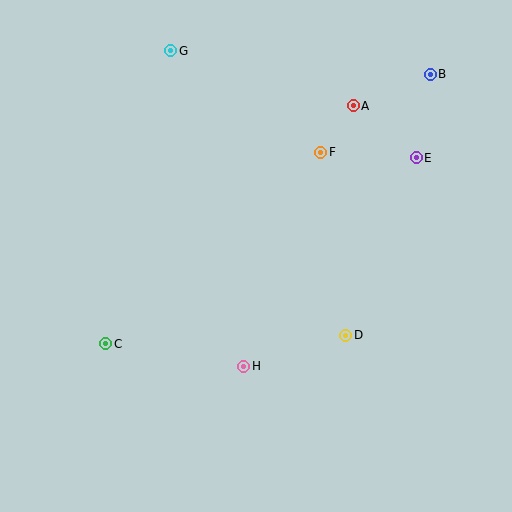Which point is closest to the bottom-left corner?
Point C is closest to the bottom-left corner.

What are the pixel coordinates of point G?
Point G is at (171, 51).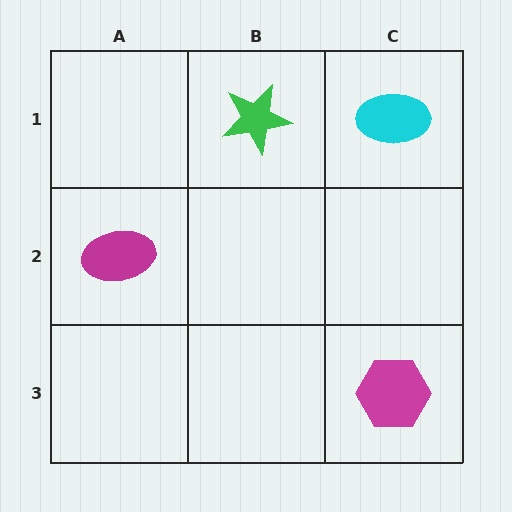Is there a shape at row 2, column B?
No, that cell is empty.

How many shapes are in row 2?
1 shape.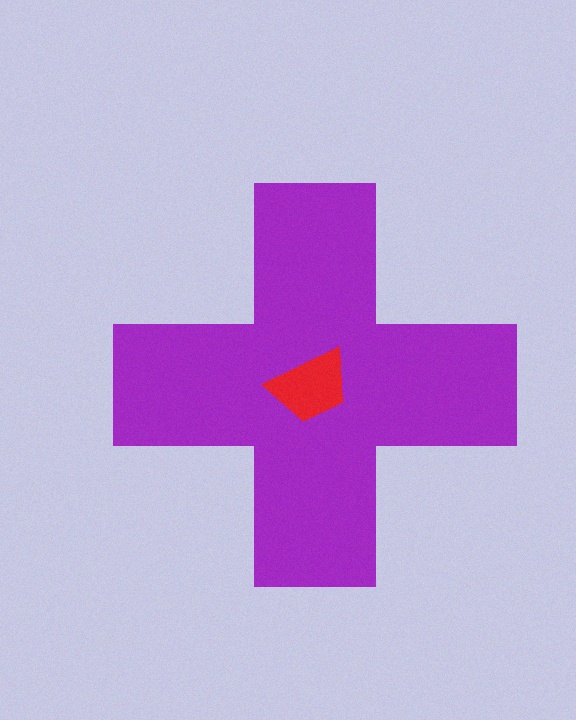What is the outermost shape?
The purple cross.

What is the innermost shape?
The red trapezoid.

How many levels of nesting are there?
2.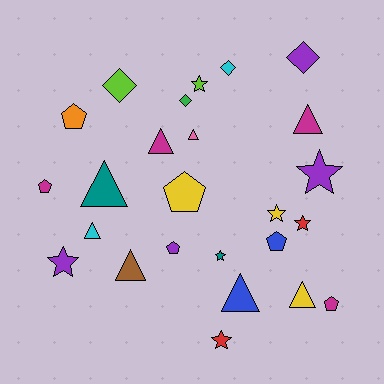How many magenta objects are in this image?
There are 4 magenta objects.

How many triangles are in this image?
There are 8 triangles.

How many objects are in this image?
There are 25 objects.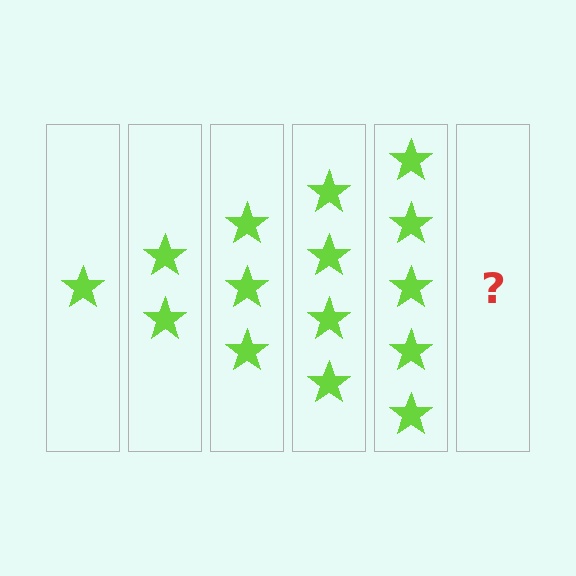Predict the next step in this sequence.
The next step is 6 stars.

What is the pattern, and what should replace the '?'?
The pattern is that each step adds one more star. The '?' should be 6 stars.